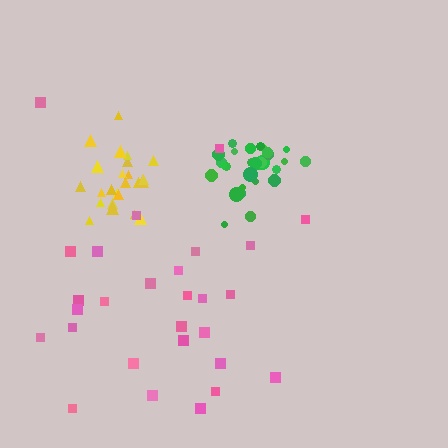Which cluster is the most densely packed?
Green.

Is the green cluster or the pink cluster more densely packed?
Green.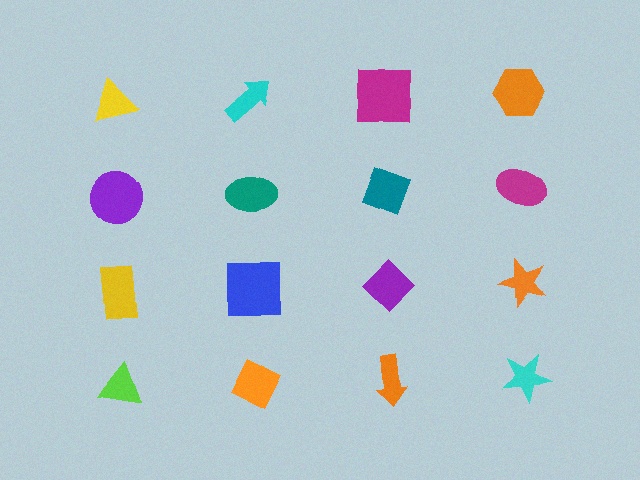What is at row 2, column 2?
A teal ellipse.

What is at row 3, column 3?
A purple diamond.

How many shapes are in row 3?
4 shapes.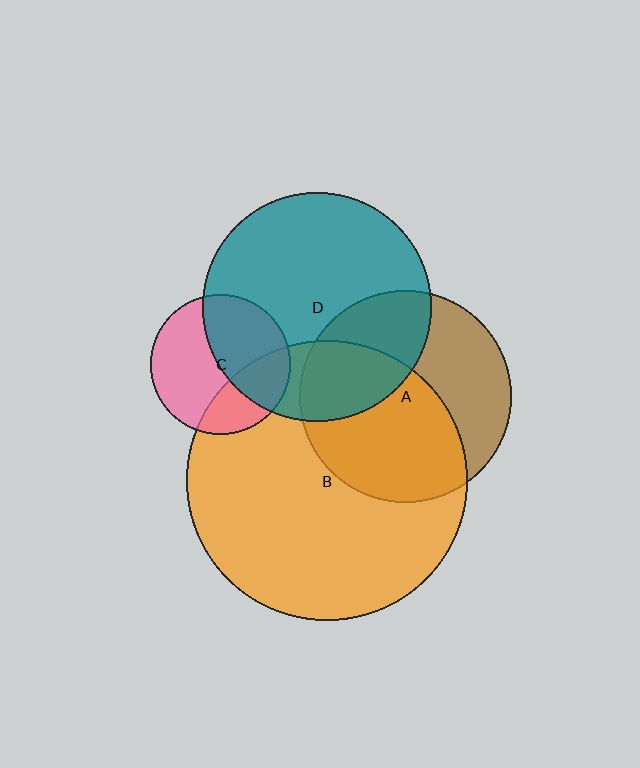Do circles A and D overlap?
Yes.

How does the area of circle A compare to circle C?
Approximately 2.3 times.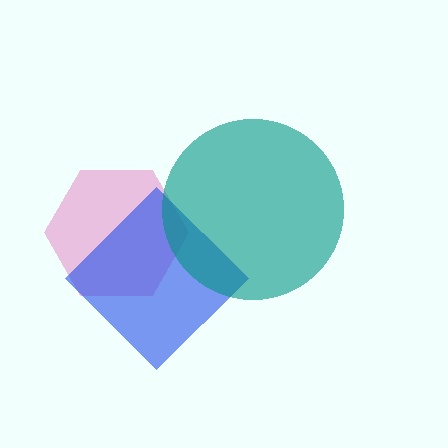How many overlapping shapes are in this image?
There are 3 overlapping shapes in the image.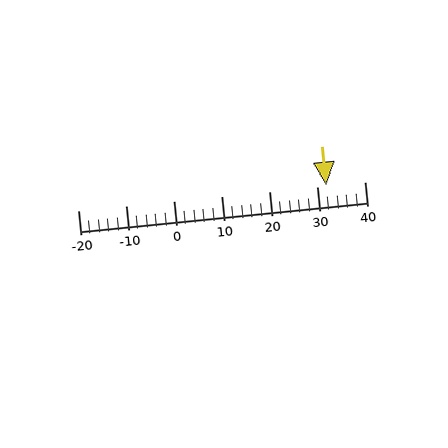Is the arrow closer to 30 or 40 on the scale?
The arrow is closer to 30.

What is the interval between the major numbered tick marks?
The major tick marks are spaced 10 units apart.